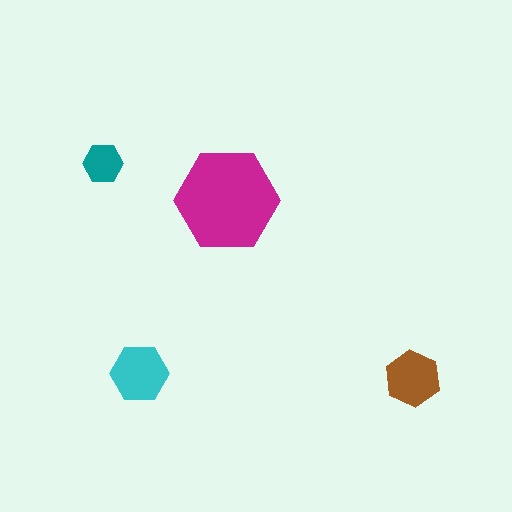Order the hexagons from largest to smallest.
the magenta one, the cyan one, the brown one, the teal one.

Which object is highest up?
The teal hexagon is topmost.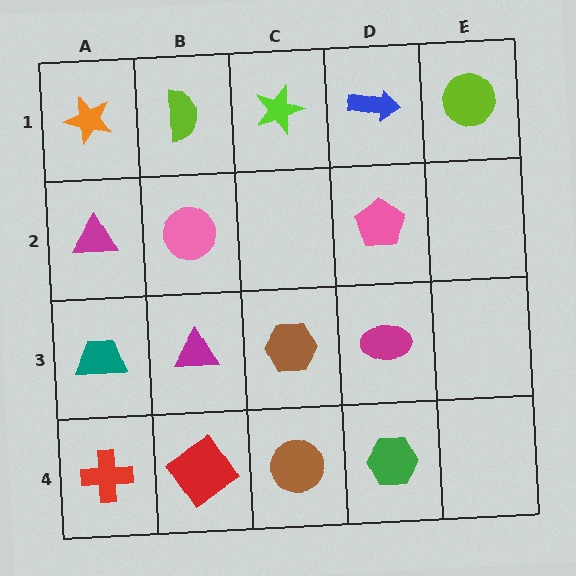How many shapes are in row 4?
4 shapes.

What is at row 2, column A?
A magenta triangle.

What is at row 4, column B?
A red diamond.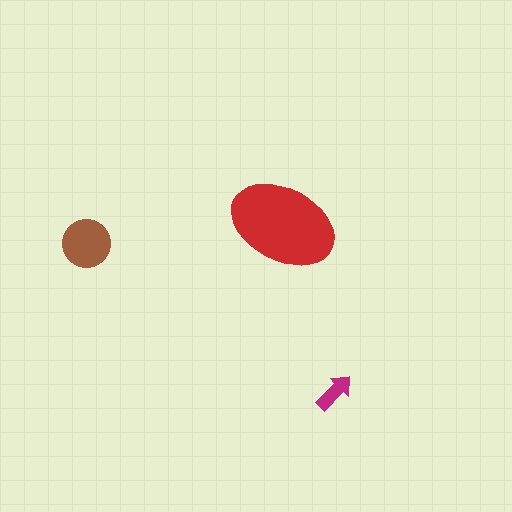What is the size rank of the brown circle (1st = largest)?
2nd.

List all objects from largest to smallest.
The red ellipse, the brown circle, the magenta arrow.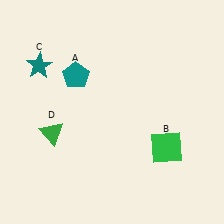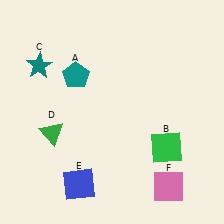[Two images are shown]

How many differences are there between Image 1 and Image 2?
There are 2 differences between the two images.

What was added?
A blue square (E), a pink square (F) were added in Image 2.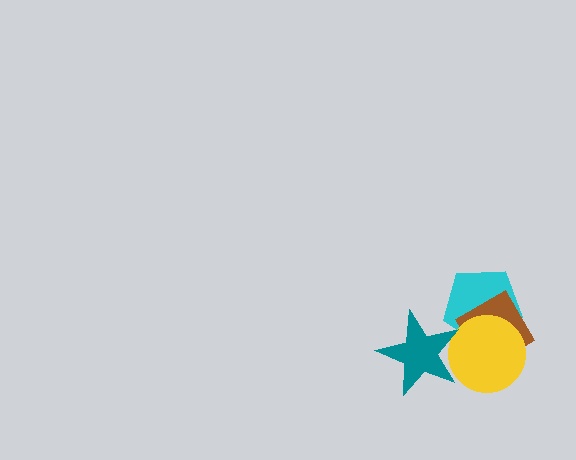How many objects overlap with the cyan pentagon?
2 objects overlap with the cyan pentagon.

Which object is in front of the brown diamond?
The yellow circle is in front of the brown diamond.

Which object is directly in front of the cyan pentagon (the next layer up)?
The brown diamond is directly in front of the cyan pentagon.